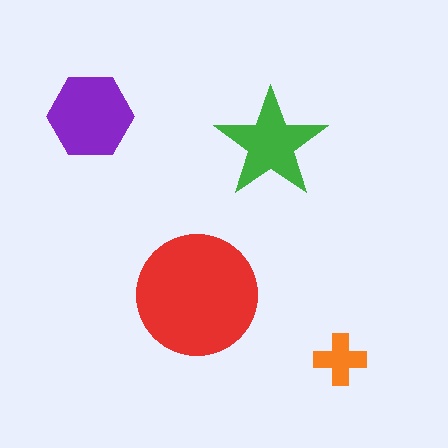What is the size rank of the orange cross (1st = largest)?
4th.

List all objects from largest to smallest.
The red circle, the purple hexagon, the green star, the orange cross.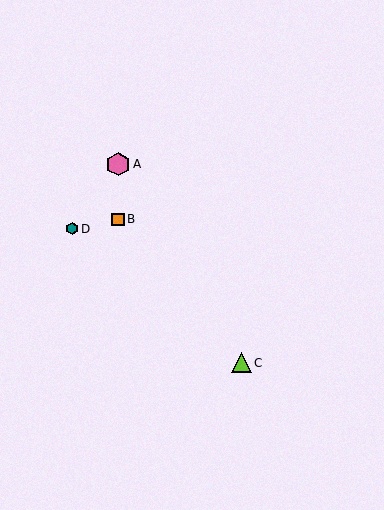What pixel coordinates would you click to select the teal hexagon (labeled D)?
Click at (72, 229) to select the teal hexagon D.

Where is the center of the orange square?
The center of the orange square is at (118, 219).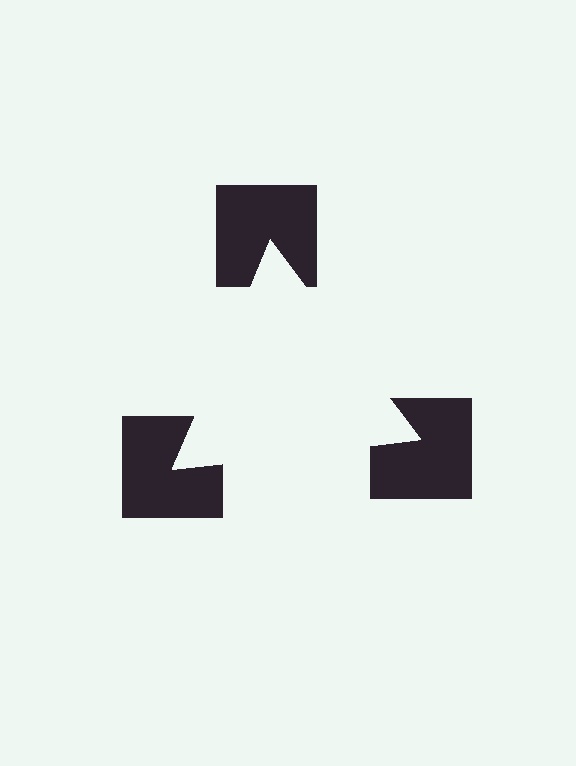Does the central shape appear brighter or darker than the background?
It typically appears slightly brighter than the background, even though no actual brightness change is drawn.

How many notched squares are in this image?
There are 3 — one at each vertex of the illusory triangle.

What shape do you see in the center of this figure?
An illusory triangle — its edges are inferred from the aligned wedge cuts in the notched squares, not physically drawn.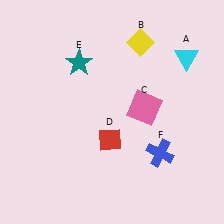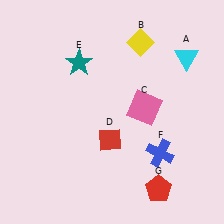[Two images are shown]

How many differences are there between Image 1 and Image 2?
There is 1 difference between the two images.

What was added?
A red pentagon (G) was added in Image 2.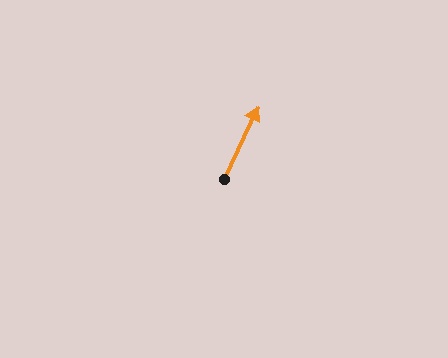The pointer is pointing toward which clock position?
Roughly 1 o'clock.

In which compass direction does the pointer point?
Northeast.